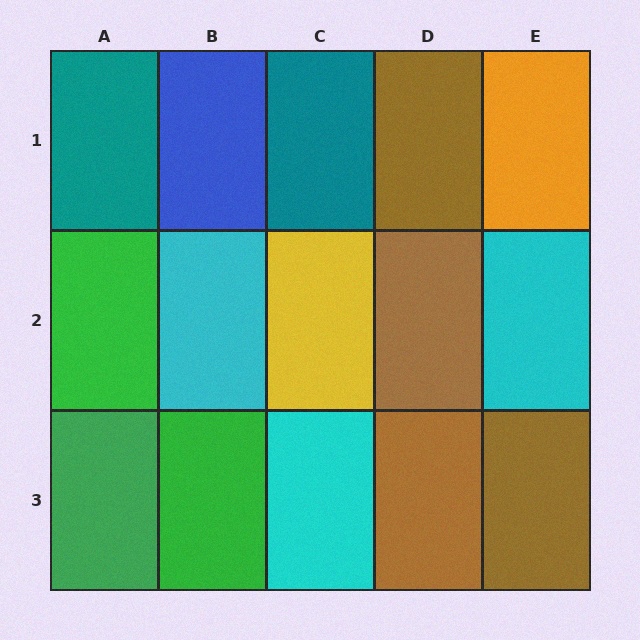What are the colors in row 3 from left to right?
Green, green, cyan, brown, brown.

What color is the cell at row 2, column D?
Brown.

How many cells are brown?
4 cells are brown.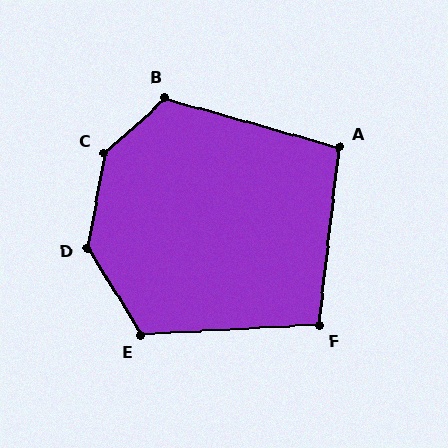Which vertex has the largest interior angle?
C, at approximately 142 degrees.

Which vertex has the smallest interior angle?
A, at approximately 99 degrees.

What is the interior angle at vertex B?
Approximately 122 degrees (obtuse).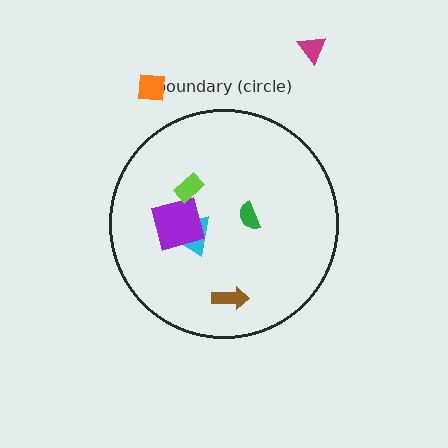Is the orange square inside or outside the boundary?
Outside.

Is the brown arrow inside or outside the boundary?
Inside.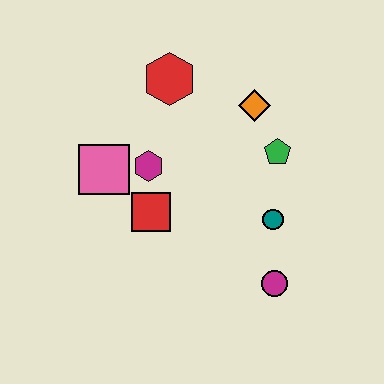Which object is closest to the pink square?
The magenta hexagon is closest to the pink square.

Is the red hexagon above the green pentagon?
Yes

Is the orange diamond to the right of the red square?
Yes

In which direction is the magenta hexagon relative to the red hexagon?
The magenta hexagon is below the red hexagon.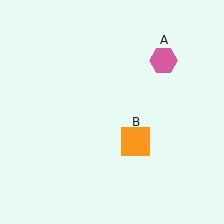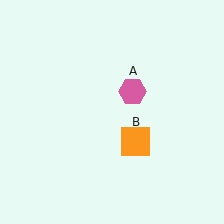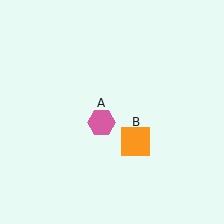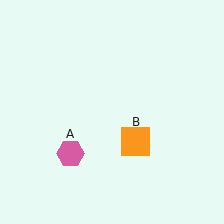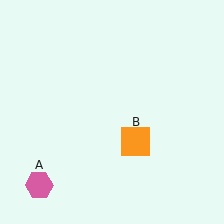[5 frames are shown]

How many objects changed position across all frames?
1 object changed position: pink hexagon (object A).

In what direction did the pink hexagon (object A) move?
The pink hexagon (object A) moved down and to the left.